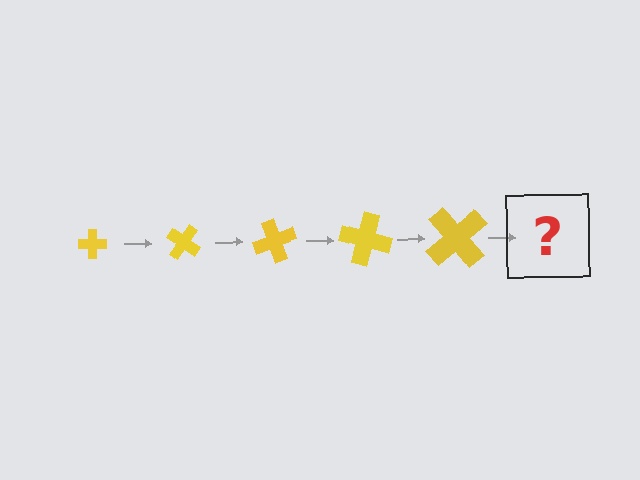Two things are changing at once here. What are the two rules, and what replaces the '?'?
The two rules are that the cross grows larger each step and it rotates 35 degrees each step. The '?' should be a cross, larger than the previous one and rotated 175 degrees from the start.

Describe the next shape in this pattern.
It should be a cross, larger than the previous one and rotated 175 degrees from the start.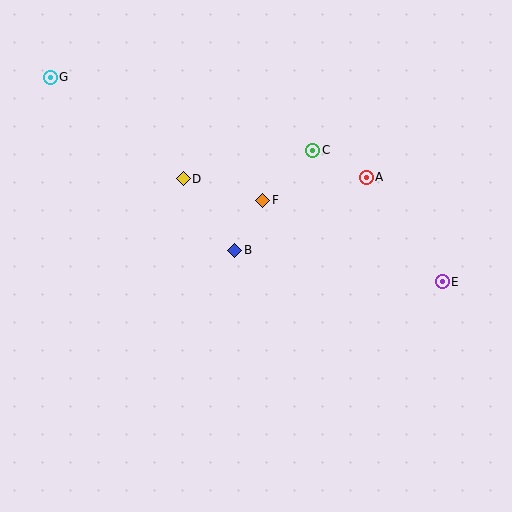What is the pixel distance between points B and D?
The distance between B and D is 88 pixels.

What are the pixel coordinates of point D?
Point D is at (183, 179).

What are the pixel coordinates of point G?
Point G is at (50, 77).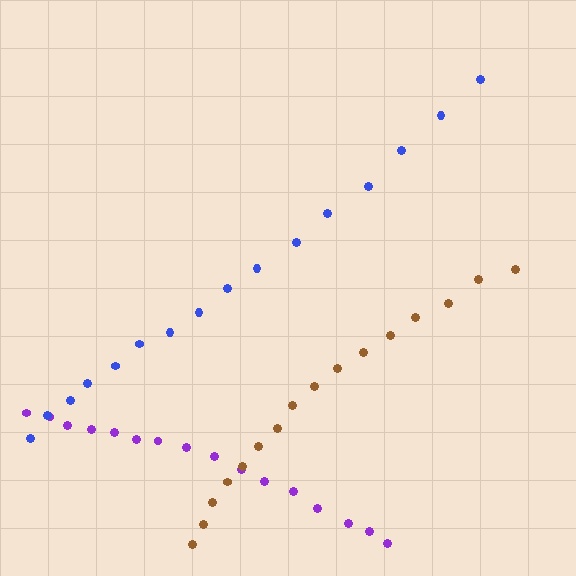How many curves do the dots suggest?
There are 3 distinct paths.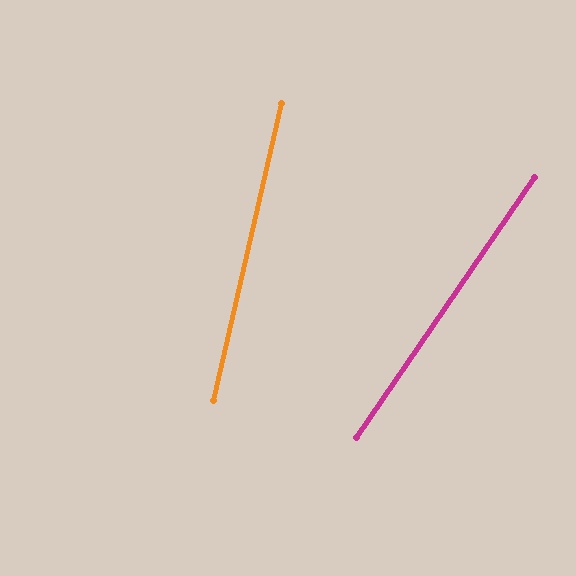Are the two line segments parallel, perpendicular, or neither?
Neither parallel nor perpendicular — they differ by about 21°.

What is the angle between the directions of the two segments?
Approximately 21 degrees.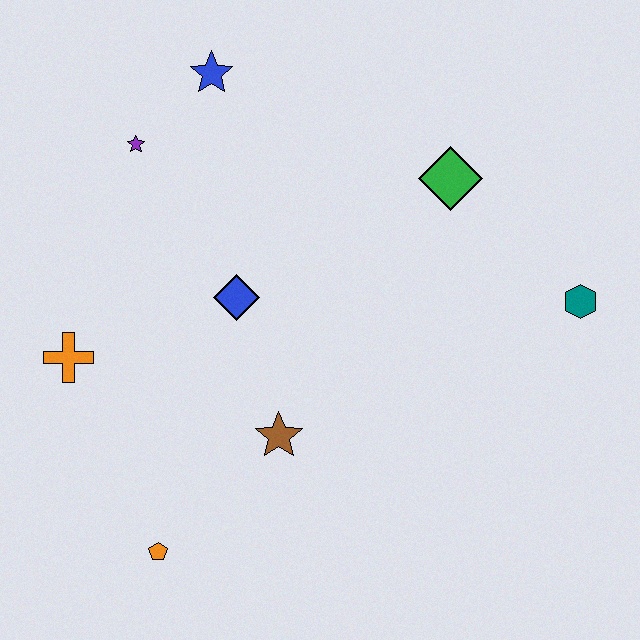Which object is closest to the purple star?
The blue star is closest to the purple star.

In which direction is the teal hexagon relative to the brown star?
The teal hexagon is to the right of the brown star.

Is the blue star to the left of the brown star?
Yes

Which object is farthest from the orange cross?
The teal hexagon is farthest from the orange cross.